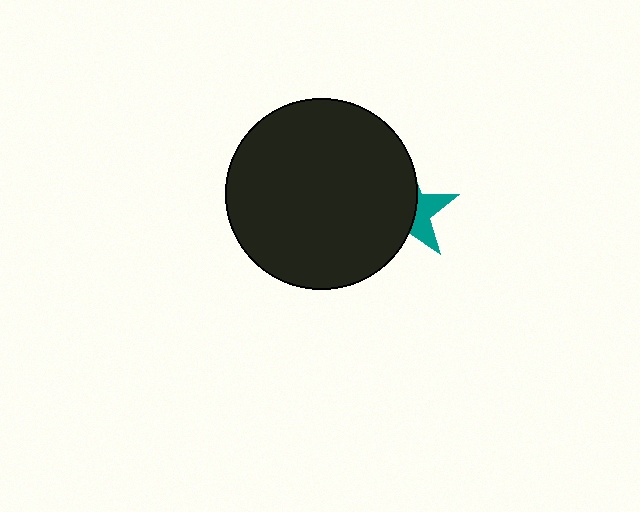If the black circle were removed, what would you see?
You would see the complete teal star.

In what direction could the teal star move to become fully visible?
The teal star could move right. That would shift it out from behind the black circle entirely.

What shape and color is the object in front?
The object in front is a black circle.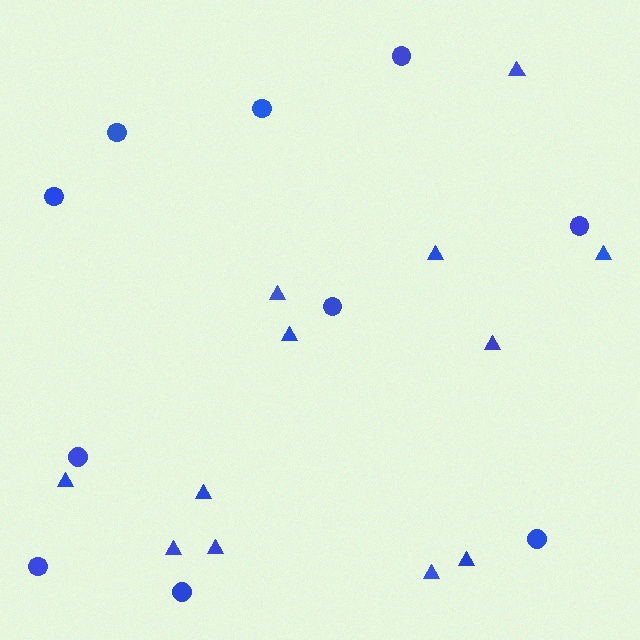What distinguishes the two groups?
There are 2 groups: one group of triangles (12) and one group of circles (10).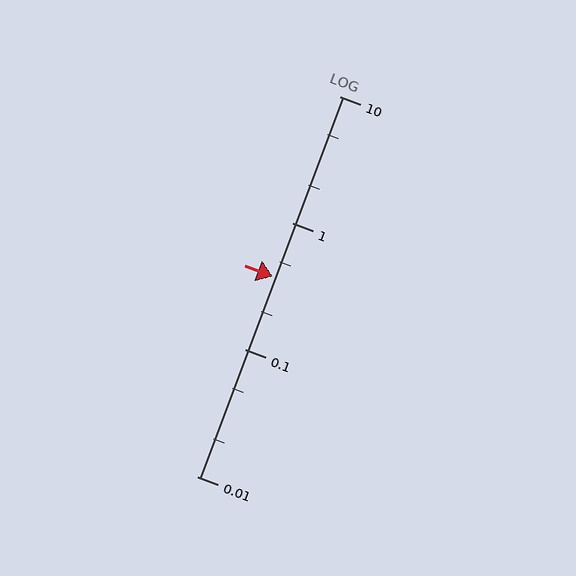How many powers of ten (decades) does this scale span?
The scale spans 3 decades, from 0.01 to 10.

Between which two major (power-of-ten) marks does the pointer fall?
The pointer is between 0.1 and 1.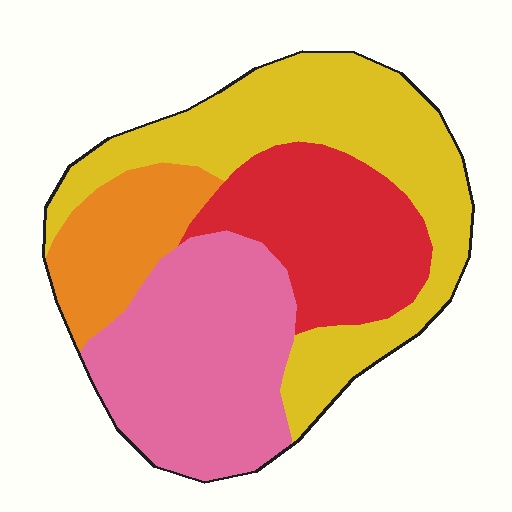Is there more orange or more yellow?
Yellow.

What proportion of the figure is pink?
Pink takes up between a sixth and a third of the figure.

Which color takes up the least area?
Orange, at roughly 15%.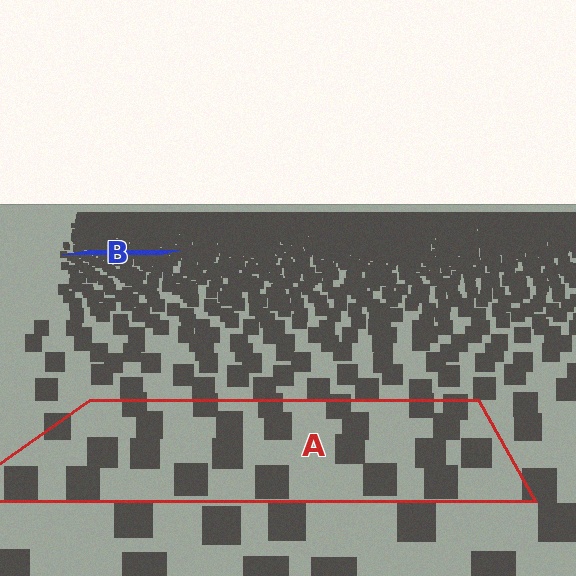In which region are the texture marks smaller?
The texture marks are smaller in region B, because it is farther away.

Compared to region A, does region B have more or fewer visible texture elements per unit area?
Region B has more texture elements per unit area — they are packed more densely because it is farther away.